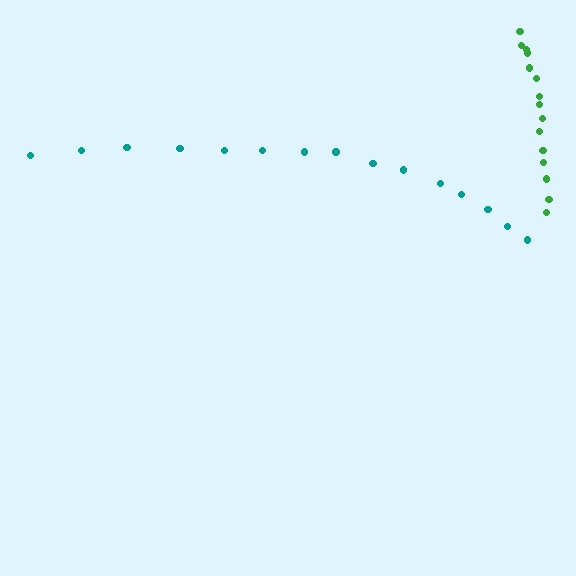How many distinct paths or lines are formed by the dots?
There are 2 distinct paths.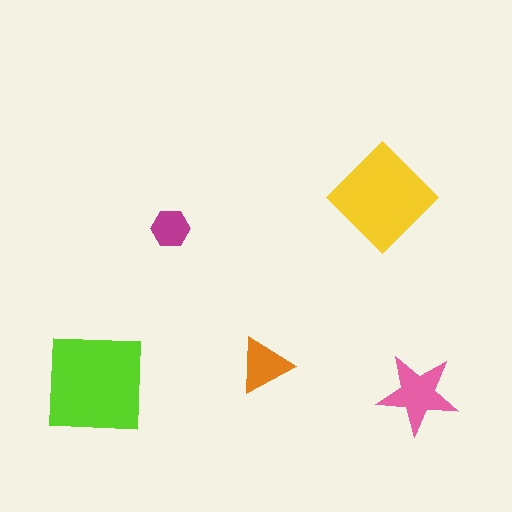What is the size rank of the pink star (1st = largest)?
3rd.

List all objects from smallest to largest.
The magenta hexagon, the orange triangle, the pink star, the yellow diamond, the lime square.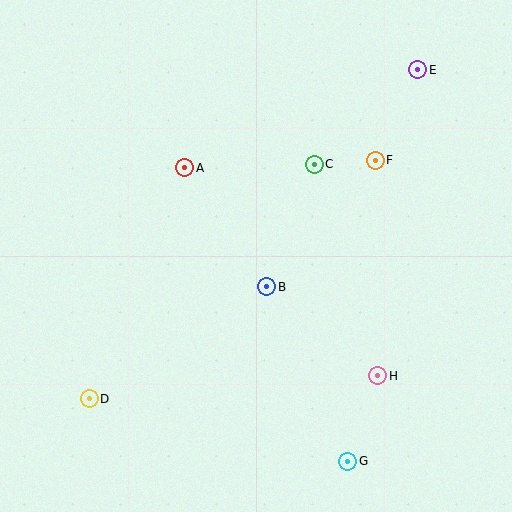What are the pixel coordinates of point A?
Point A is at (185, 168).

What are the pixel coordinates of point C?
Point C is at (314, 165).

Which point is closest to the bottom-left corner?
Point D is closest to the bottom-left corner.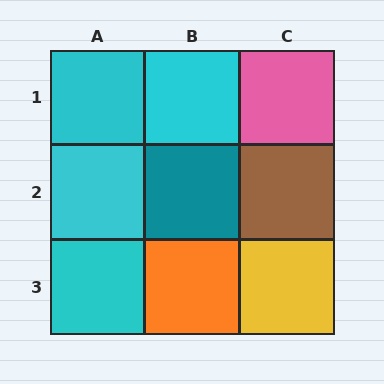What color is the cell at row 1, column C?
Pink.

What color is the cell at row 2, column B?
Teal.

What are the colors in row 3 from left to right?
Cyan, orange, yellow.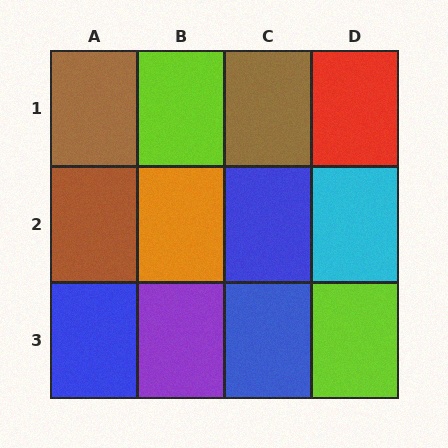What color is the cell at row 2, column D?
Cyan.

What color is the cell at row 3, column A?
Blue.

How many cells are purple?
1 cell is purple.